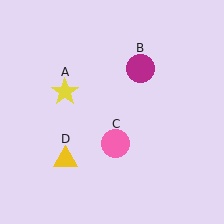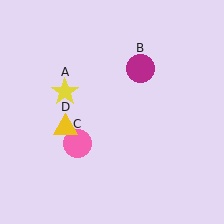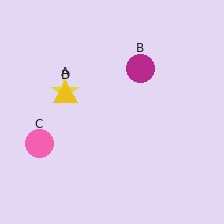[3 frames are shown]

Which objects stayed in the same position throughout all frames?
Yellow star (object A) and magenta circle (object B) remained stationary.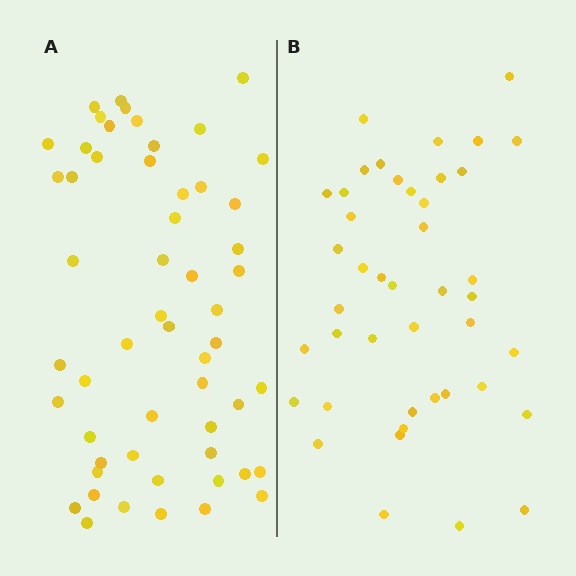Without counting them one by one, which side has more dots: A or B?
Region A (the left region) has more dots.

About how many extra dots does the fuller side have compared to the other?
Region A has roughly 12 or so more dots than region B.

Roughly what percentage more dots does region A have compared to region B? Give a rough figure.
About 30% more.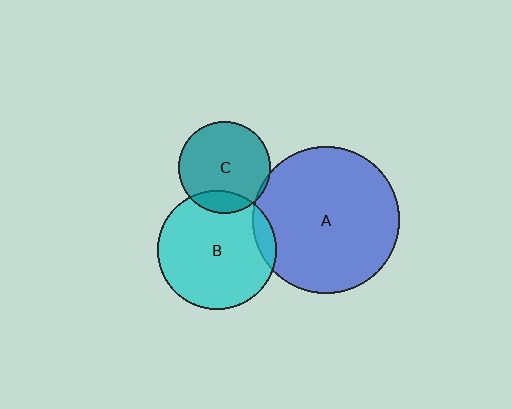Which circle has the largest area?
Circle A (blue).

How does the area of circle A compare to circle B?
Approximately 1.5 times.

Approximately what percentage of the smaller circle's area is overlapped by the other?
Approximately 15%.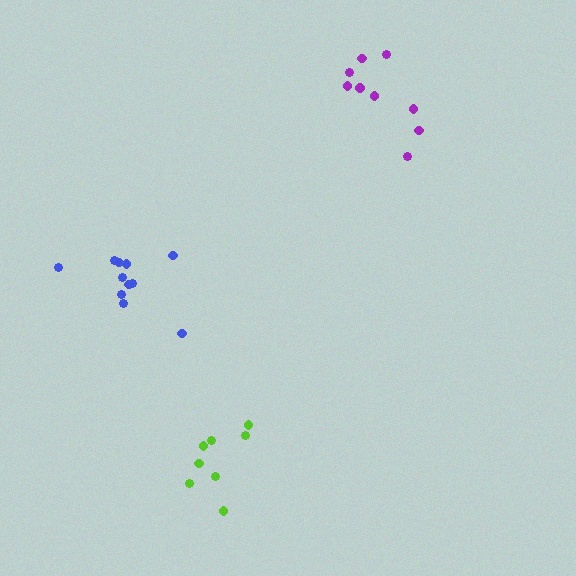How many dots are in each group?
Group 1: 11 dots, Group 2: 8 dots, Group 3: 9 dots (28 total).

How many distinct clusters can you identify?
There are 3 distinct clusters.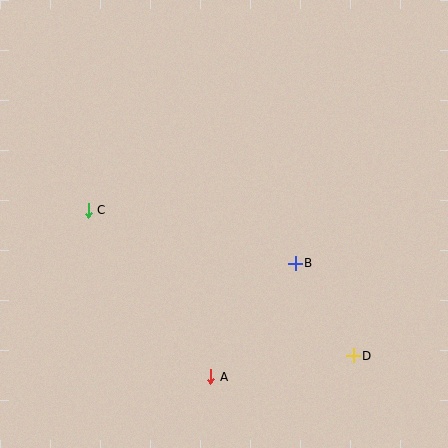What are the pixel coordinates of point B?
Point B is at (295, 263).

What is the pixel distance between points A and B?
The distance between A and B is 142 pixels.